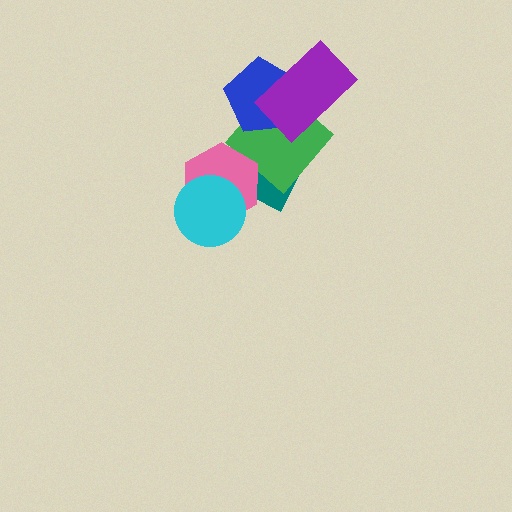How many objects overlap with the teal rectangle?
3 objects overlap with the teal rectangle.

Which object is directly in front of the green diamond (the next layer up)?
The blue pentagon is directly in front of the green diamond.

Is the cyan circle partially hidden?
No, no other shape covers it.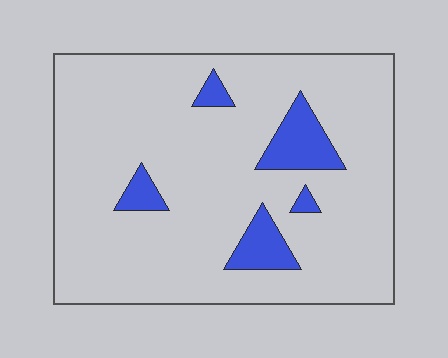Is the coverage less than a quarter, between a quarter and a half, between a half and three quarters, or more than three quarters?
Less than a quarter.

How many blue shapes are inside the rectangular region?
5.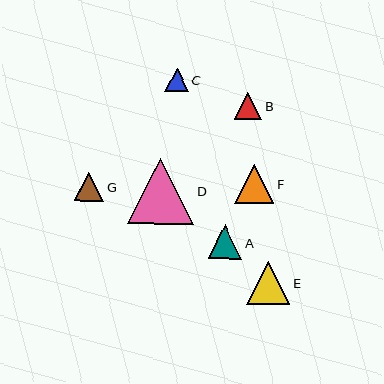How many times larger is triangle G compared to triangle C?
Triangle G is approximately 1.3 times the size of triangle C.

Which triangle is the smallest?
Triangle C is the smallest with a size of approximately 23 pixels.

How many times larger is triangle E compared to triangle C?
Triangle E is approximately 1.8 times the size of triangle C.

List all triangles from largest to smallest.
From largest to smallest: D, E, F, A, G, B, C.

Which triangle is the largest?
Triangle D is the largest with a size of approximately 66 pixels.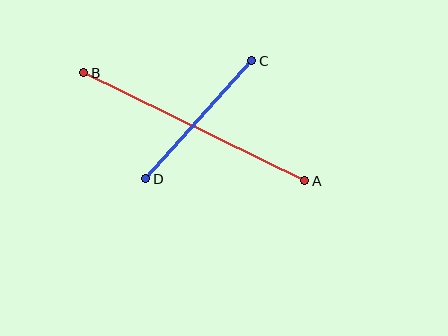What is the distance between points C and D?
The distance is approximately 158 pixels.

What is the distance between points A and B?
The distance is approximately 246 pixels.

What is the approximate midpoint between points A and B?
The midpoint is at approximately (194, 127) pixels.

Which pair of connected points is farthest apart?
Points A and B are farthest apart.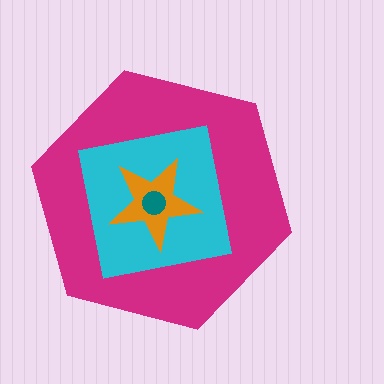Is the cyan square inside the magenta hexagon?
Yes.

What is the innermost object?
The teal circle.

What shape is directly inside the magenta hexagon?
The cyan square.